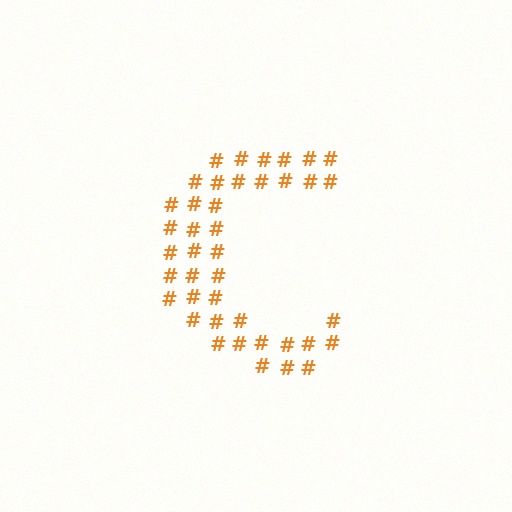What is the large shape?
The large shape is the letter C.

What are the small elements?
The small elements are hash symbols.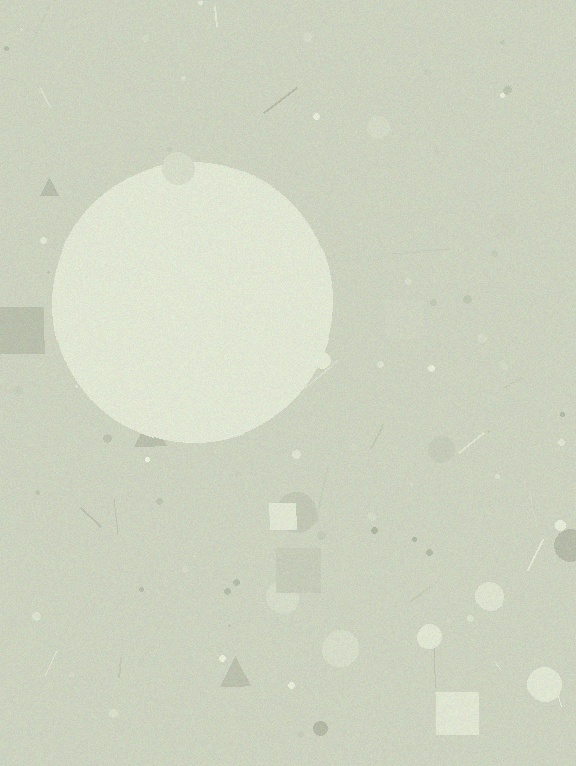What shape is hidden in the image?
A circle is hidden in the image.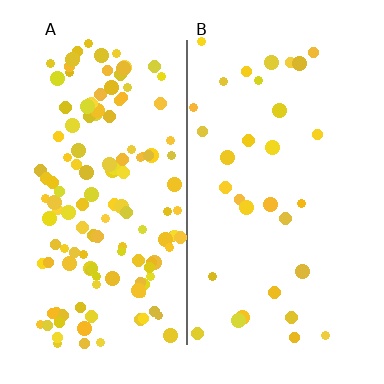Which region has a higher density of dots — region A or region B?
A (the left).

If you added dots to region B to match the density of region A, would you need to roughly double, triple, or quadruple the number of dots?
Approximately quadruple.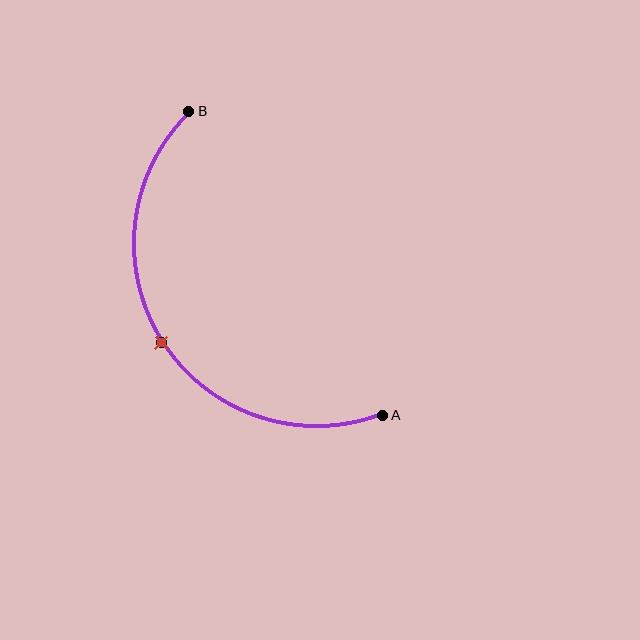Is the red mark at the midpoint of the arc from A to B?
Yes. The red mark lies on the arc at equal arc-length from both A and B — it is the arc midpoint.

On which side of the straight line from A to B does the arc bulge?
The arc bulges to the left of the straight line connecting A and B.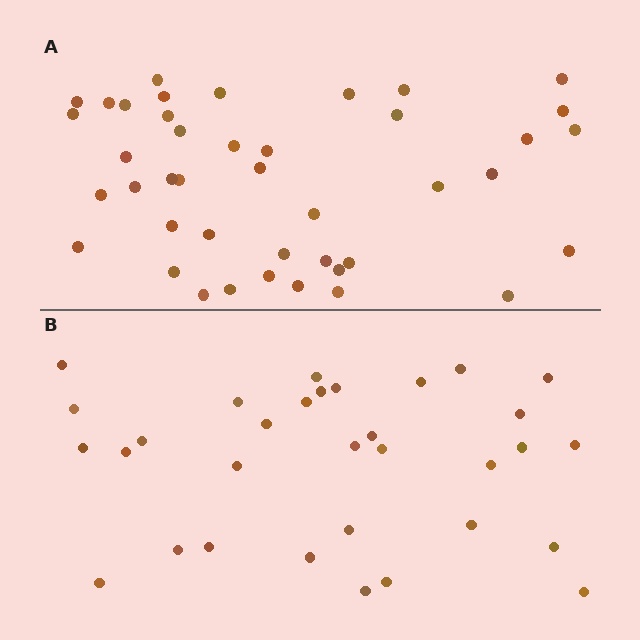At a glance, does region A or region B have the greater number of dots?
Region A (the top region) has more dots.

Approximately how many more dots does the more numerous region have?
Region A has roughly 10 or so more dots than region B.